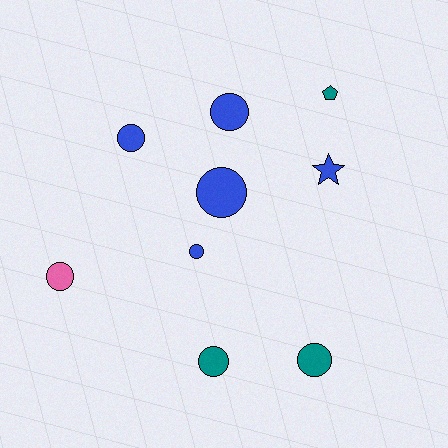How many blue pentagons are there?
There are no blue pentagons.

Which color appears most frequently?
Blue, with 5 objects.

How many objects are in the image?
There are 9 objects.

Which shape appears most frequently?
Circle, with 7 objects.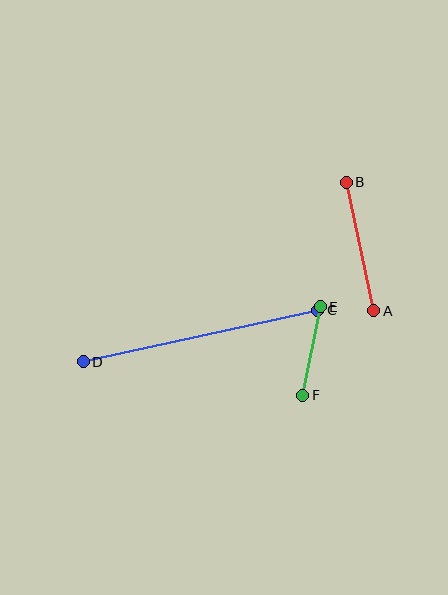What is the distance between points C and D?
The distance is approximately 240 pixels.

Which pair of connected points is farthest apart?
Points C and D are farthest apart.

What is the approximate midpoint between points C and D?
The midpoint is at approximately (201, 336) pixels.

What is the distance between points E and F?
The distance is approximately 90 pixels.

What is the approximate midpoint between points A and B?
The midpoint is at approximately (360, 247) pixels.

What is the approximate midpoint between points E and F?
The midpoint is at approximately (311, 351) pixels.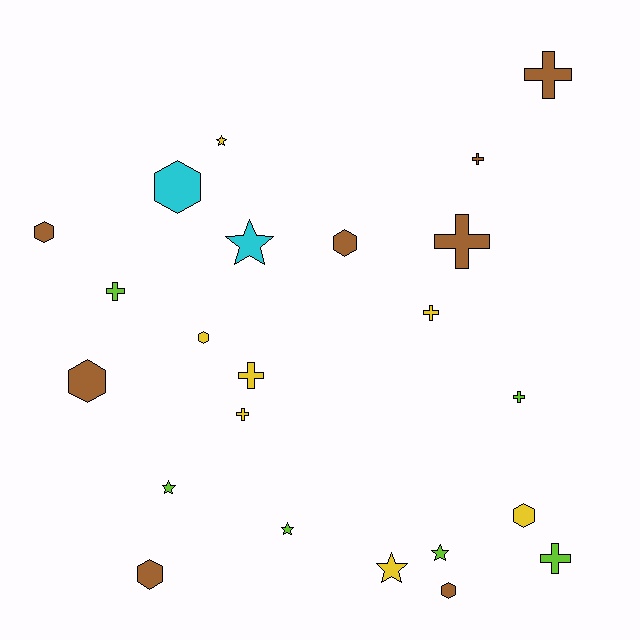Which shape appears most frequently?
Cross, with 9 objects.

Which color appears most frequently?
Brown, with 8 objects.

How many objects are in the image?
There are 23 objects.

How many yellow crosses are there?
There are 3 yellow crosses.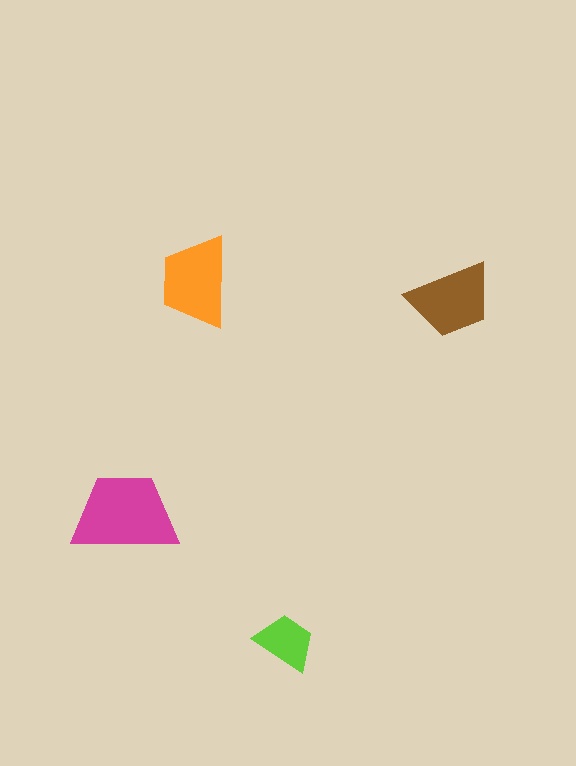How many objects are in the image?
There are 4 objects in the image.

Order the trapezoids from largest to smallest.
the magenta one, the orange one, the brown one, the lime one.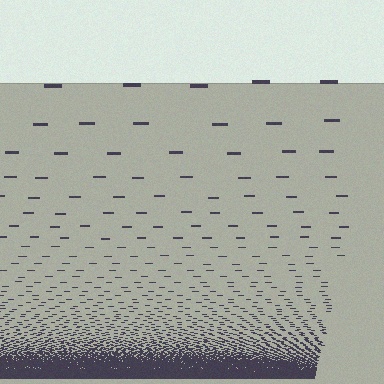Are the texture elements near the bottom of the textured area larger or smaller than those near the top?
Smaller. The gradient is inverted — elements near the bottom are smaller and denser.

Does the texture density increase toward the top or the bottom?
Density increases toward the bottom.